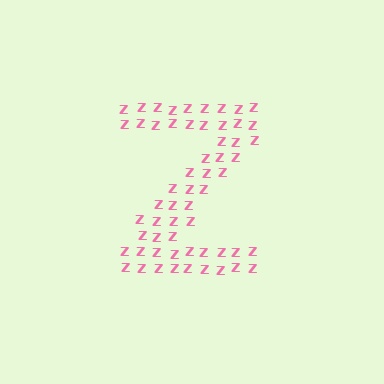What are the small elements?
The small elements are letter Z's.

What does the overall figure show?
The overall figure shows the letter Z.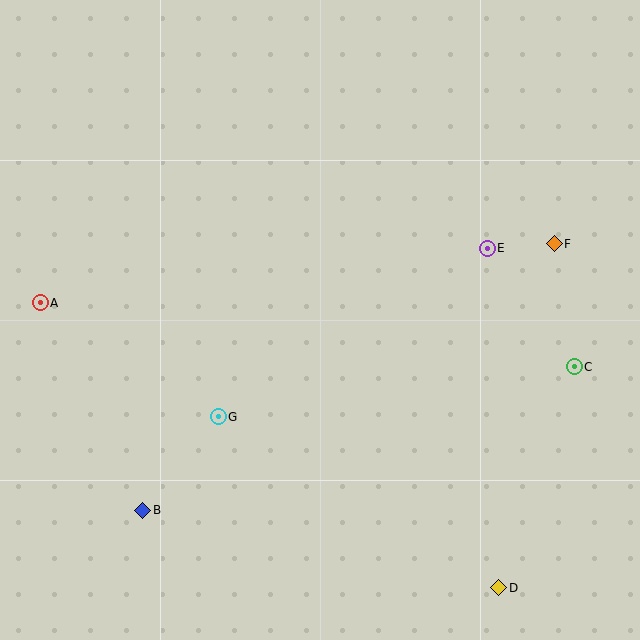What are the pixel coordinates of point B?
Point B is at (143, 510).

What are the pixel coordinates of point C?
Point C is at (574, 367).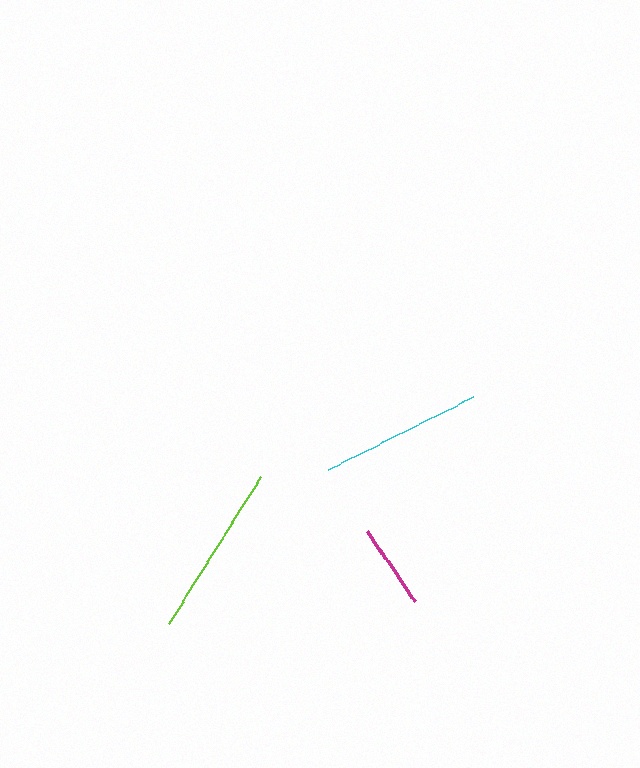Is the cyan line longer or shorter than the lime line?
The lime line is longer than the cyan line.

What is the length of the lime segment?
The lime segment is approximately 174 pixels long.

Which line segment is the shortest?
The magenta line is the shortest at approximately 85 pixels.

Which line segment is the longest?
The lime line is the longest at approximately 174 pixels.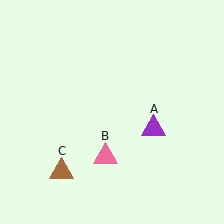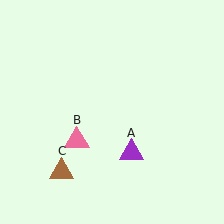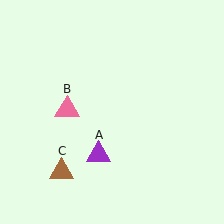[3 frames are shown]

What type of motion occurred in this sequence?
The purple triangle (object A), pink triangle (object B) rotated clockwise around the center of the scene.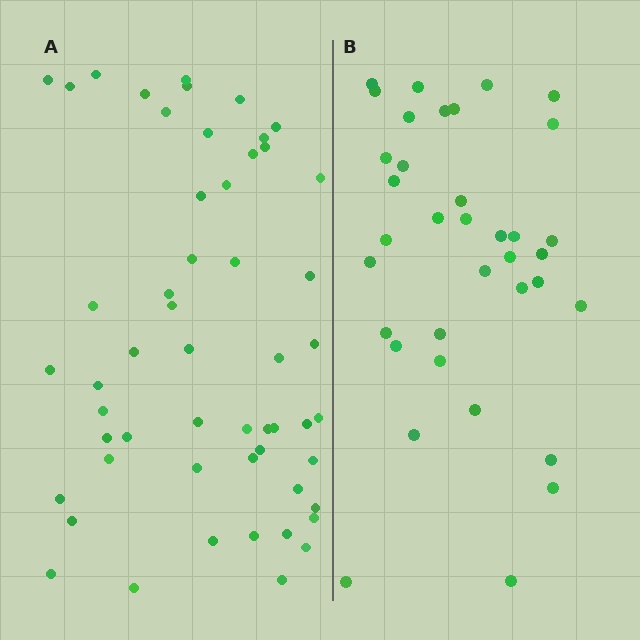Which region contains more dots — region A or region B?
Region A (the left region) has more dots.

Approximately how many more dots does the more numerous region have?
Region A has approximately 20 more dots than region B.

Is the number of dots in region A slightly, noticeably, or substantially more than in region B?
Region A has substantially more. The ratio is roughly 1.5 to 1.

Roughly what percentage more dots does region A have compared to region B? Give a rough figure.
About 50% more.